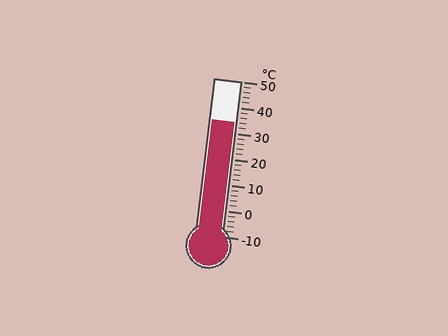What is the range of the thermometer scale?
The thermometer scale ranges from -10°C to 50°C.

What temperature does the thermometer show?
The thermometer shows approximately 34°C.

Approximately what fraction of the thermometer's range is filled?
The thermometer is filled to approximately 75% of its range.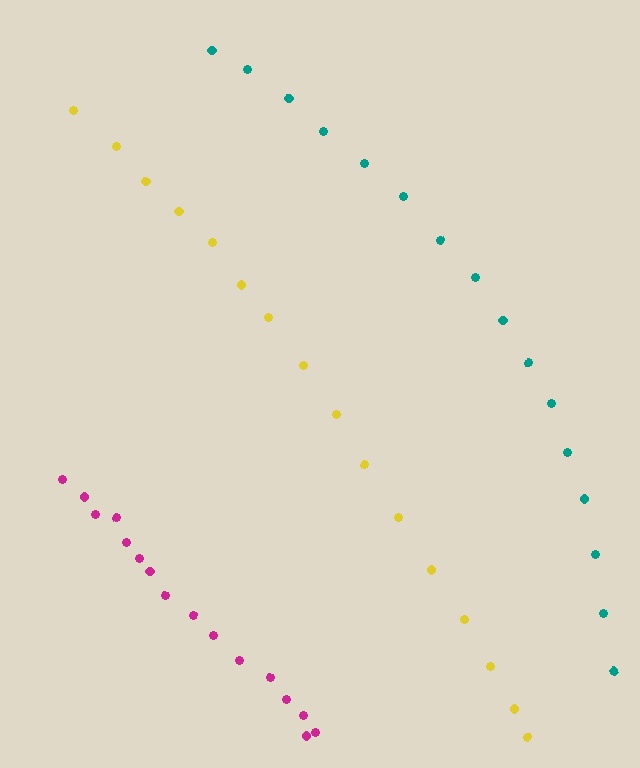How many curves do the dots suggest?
There are 3 distinct paths.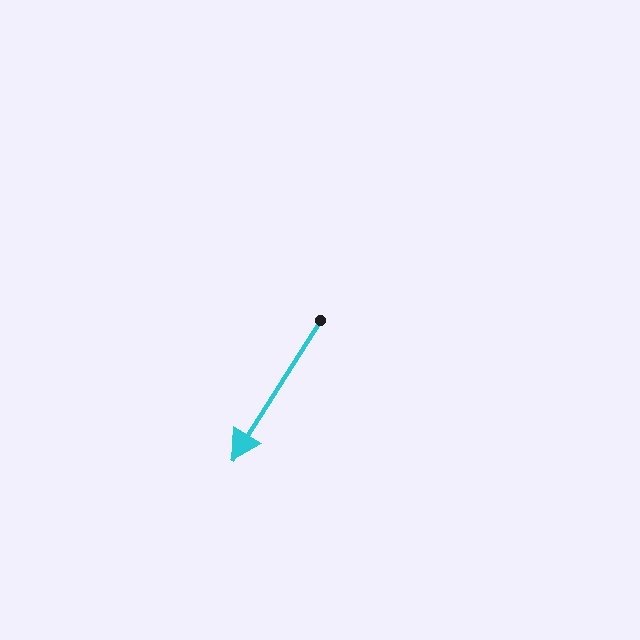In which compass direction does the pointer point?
Southwest.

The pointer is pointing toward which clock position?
Roughly 7 o'clock.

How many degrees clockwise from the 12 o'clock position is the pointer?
Approximately 212 degrees.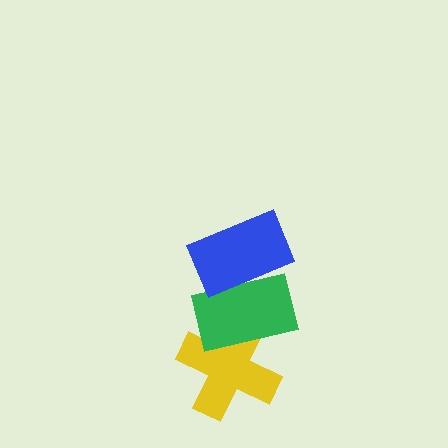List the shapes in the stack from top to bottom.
From top to bottom: the blue rectangle, the green rectangle, the yellow cross.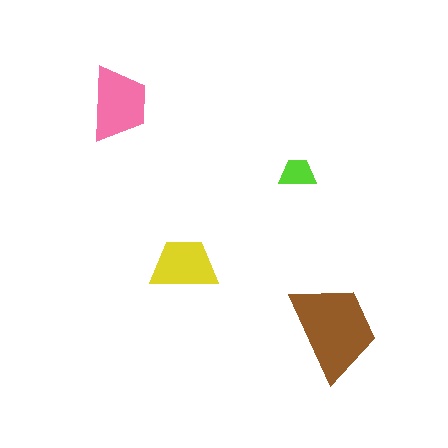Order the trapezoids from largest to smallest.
the brown one, the pink one, the yellow one, the lime one.